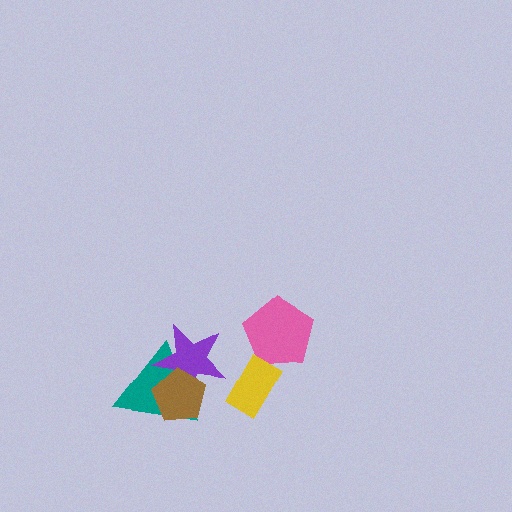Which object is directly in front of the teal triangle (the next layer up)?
The purple star is directly in front of the teal triangle.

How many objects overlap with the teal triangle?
2 objects overlap with the teal triangle.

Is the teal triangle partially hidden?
Yes, it is partially covered by another shape.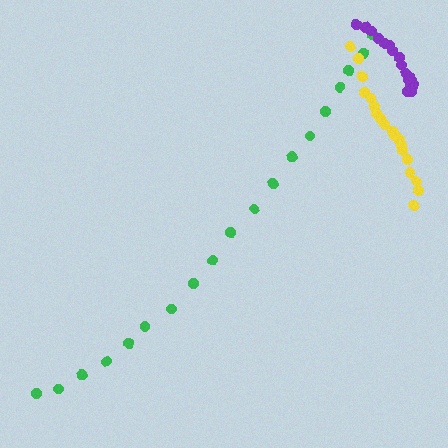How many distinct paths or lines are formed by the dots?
There are 3 distinct paths.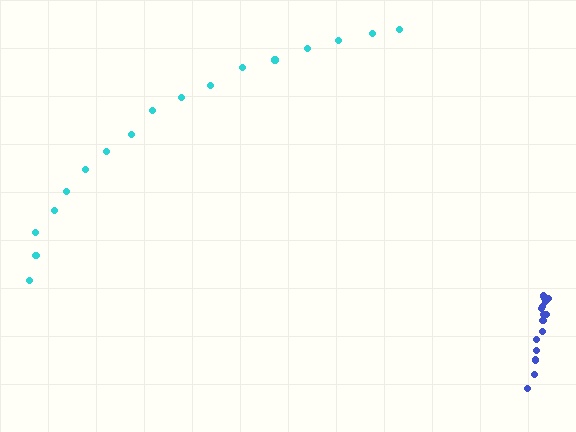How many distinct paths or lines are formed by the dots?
There are 2 distinct paths.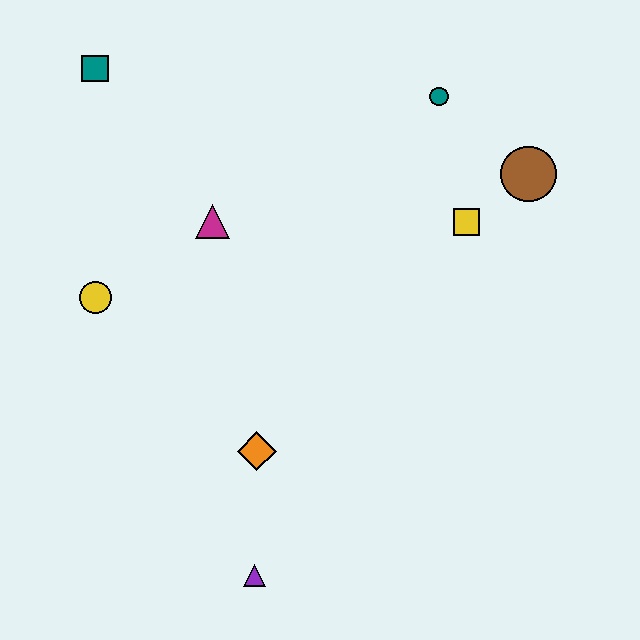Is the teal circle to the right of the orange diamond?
Yes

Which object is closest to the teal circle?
The brown circle is closest to the teal circle.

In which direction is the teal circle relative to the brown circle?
The teal circle is to the left of the brown circle.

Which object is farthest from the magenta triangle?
The purple triangle is farthest from the magenta triangle.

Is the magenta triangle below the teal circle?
Yes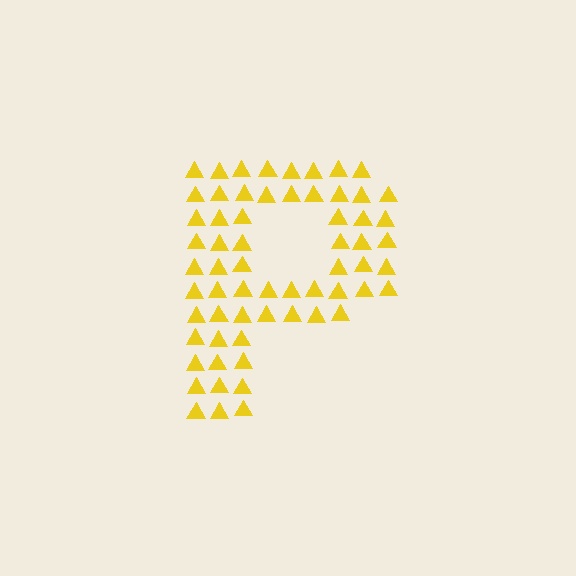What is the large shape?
The large shape is the letter P.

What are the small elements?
The small elements are triangles.